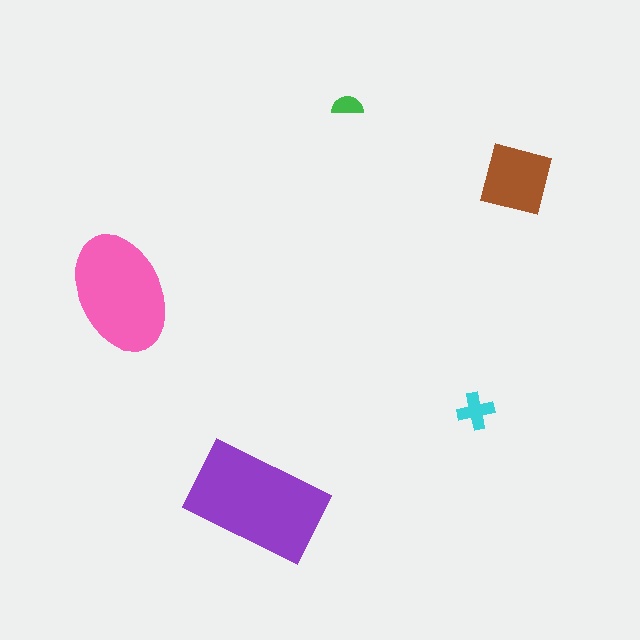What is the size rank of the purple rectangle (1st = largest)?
1st.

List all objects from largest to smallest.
The purple rectangle, the pink ellipse, the brown square, the cyan cross, the green semicircle.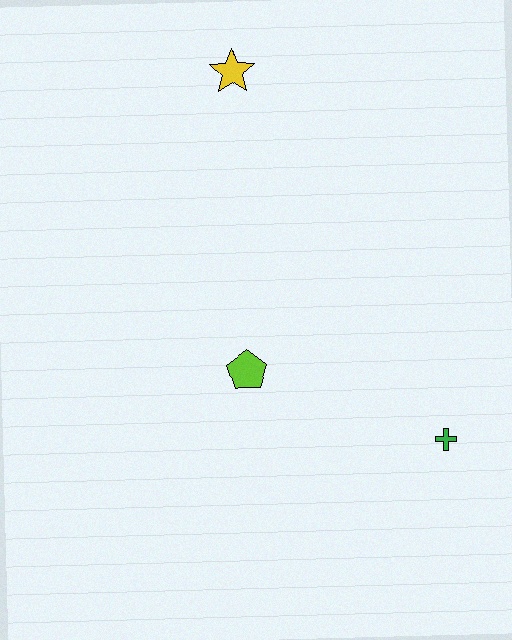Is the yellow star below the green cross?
No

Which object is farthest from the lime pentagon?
The yellow star is farthest from the lime pentagon.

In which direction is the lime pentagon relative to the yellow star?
The lime pentagon is below the yellow star.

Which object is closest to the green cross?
The lime pentagon is closest to the green cross.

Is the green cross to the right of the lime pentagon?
Yes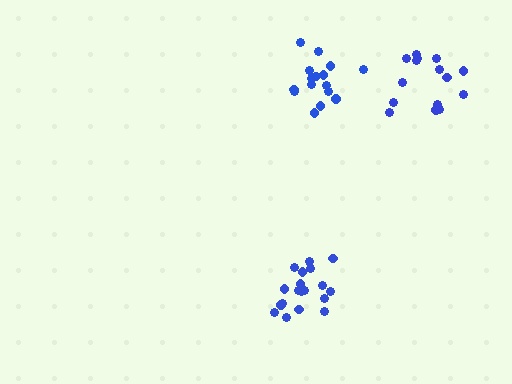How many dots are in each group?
Group 1: 16 dots, Group 2: 19 dots, Group 3: 15 dots (50 total).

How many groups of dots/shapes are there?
There are 3 groups.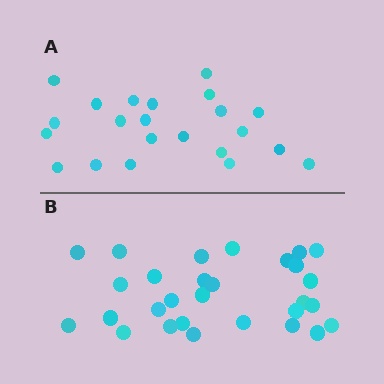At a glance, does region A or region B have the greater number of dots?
Region B (the bottom region) has more dots.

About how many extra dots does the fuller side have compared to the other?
Region B has roughly 8 or so more dots than region A.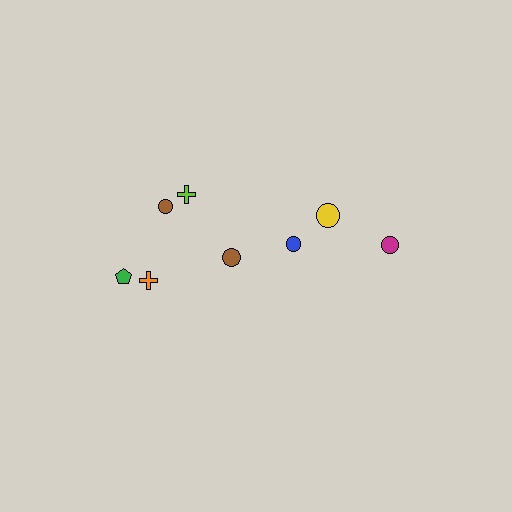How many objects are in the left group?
There are 5 objects.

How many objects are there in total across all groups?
There are 8 objects.